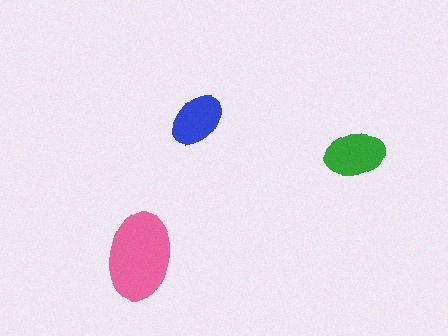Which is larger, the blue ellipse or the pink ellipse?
The pink one.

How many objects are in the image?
There are 3 objects in the image.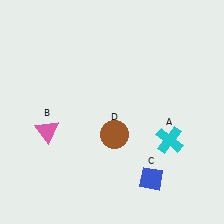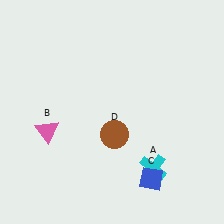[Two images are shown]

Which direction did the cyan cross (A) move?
The cyan cross (A) moved down.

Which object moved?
The cyan cross (A) moved down.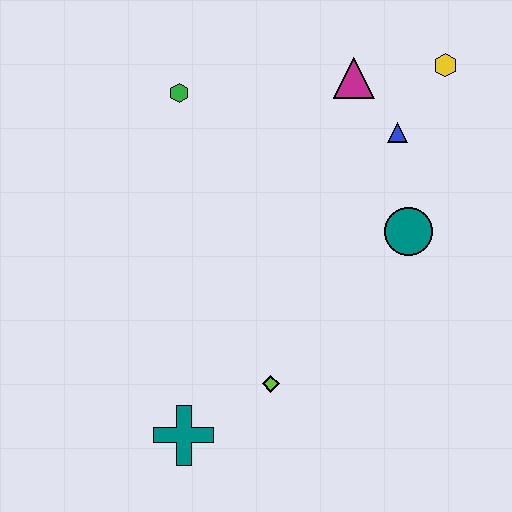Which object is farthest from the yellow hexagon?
The teal cross is farthest from the yellow hexagon.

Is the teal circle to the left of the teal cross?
No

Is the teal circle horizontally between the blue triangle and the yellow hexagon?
Yes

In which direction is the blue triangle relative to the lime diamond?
The blue triangle is above the lime diamond.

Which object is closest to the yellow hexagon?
The blue triangle is closest to the yellow hexagon.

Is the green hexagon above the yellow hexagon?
No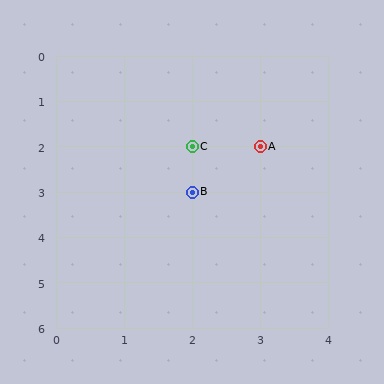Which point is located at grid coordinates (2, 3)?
Point B is at (2, 3).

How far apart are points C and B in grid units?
Points C and B are 1 row apart.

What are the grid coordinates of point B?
Point B is at grid coordinates (2, 3).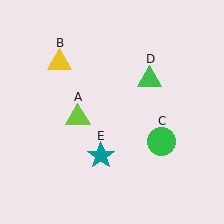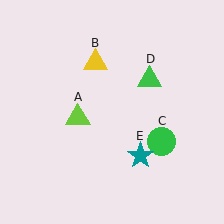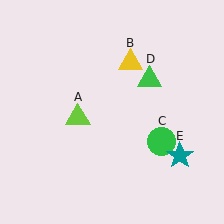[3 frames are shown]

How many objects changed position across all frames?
2 objects changed position: yellow triangle (object B), teal star (object E).